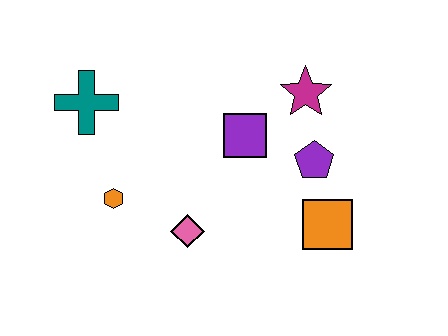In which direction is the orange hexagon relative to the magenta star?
The orange hexagon is to the left of the magenta star.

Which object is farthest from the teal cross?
The orange square is farthest from the teal cross.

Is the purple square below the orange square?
No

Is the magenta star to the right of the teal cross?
Yes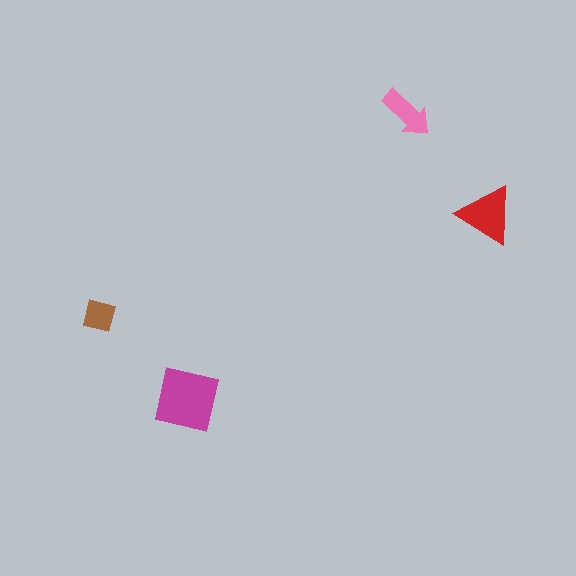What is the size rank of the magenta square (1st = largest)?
1st.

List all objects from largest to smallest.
The magenta square, the red triangle, the pink arrow, the brown square.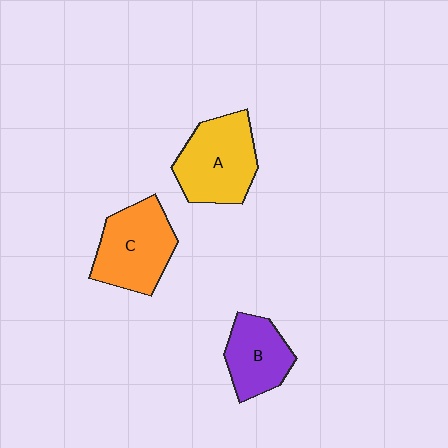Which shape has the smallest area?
Shape B (purple).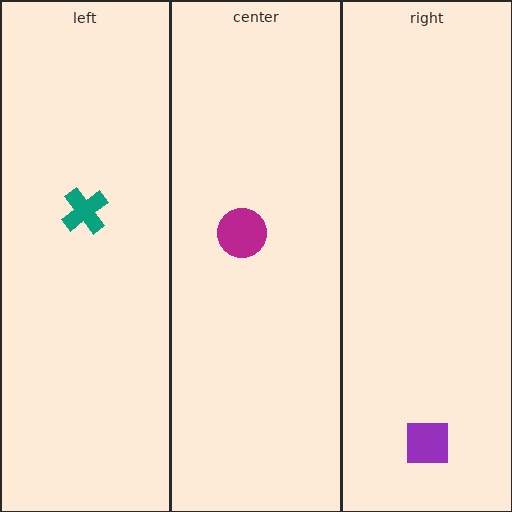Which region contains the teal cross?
The left region.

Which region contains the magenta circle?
The center region.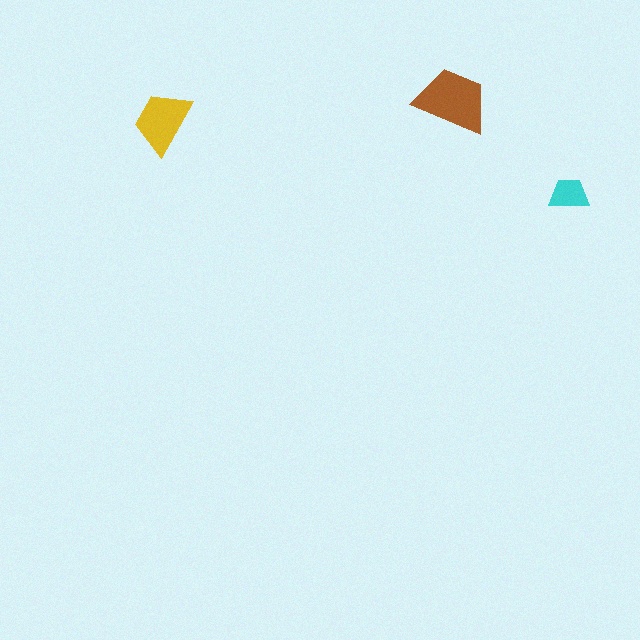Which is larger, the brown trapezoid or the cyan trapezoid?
The brown one.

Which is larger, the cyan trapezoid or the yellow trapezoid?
The yellow one.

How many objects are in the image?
There are 3 objects in the image.